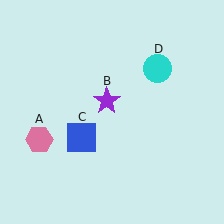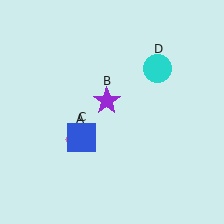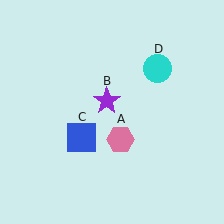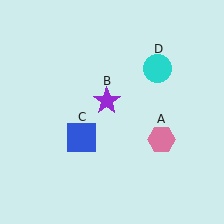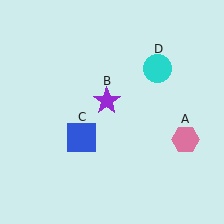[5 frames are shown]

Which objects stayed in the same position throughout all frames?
Purple star (object B) and blue square (object C) and cyan circle (object D) remained stationary.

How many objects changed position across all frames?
1 object changed position: pink hexagon (object A).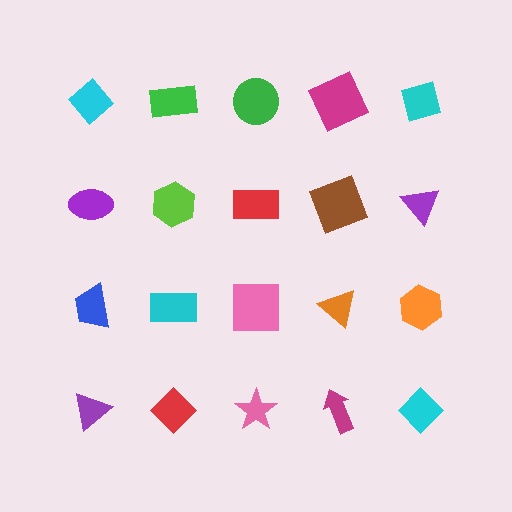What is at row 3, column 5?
An orange hexagon.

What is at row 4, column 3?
A pink star.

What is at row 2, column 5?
A purple triangle.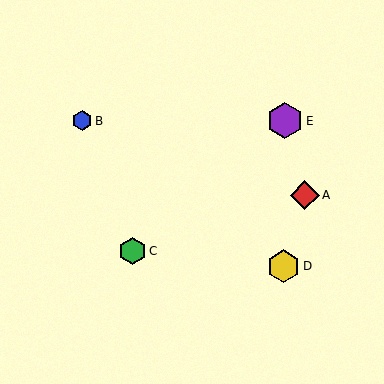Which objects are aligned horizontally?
Objects B, E are aligned horizontally.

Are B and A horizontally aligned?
No, B is at y≈121 and A is at y≈195.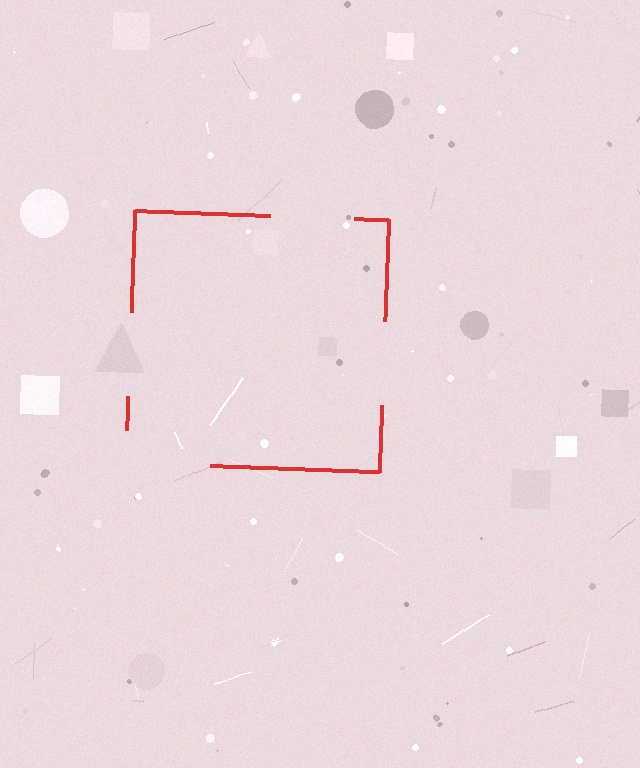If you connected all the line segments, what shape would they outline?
They would outline a square.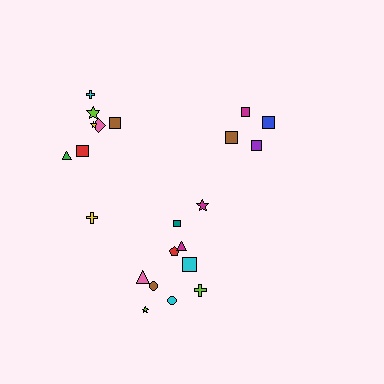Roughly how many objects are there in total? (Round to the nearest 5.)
Roughly 20 objects in total.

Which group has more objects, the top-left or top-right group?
The top-left group.